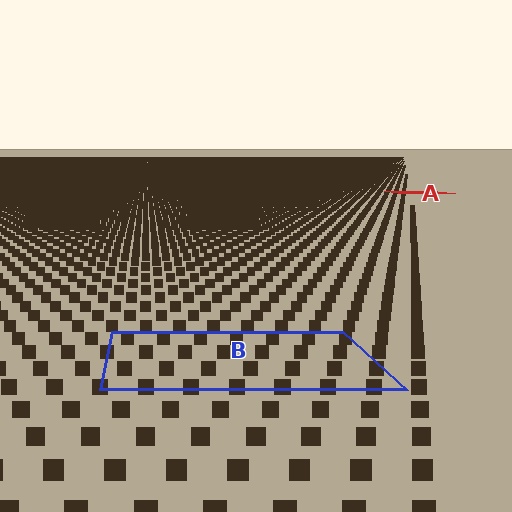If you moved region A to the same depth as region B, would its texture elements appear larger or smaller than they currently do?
They would appear larger. At a closer depth, the same texture elements are projected at a bigger on-screen size.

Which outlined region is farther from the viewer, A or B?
Region A is farther from the viewer — the texture elements inside it appear smaller and more densely packed.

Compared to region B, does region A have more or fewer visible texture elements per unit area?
Region A has more texture elements per unit area — they are packed more densely because it is farther away.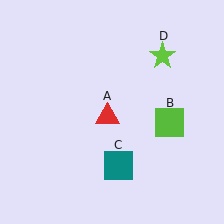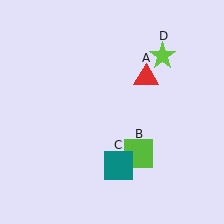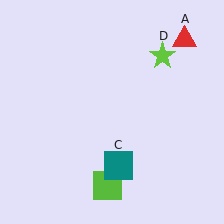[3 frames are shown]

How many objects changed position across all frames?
2 objects changed position: red triangle (object A), lime square (object B).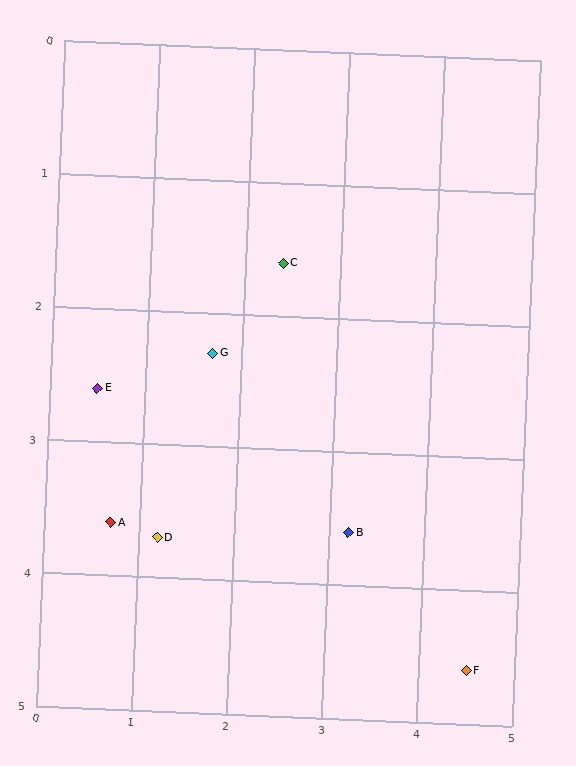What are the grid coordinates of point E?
Point E is at approximately (0.5, 2.6).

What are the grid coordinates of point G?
Point G is at approximately (1.7, 2.3).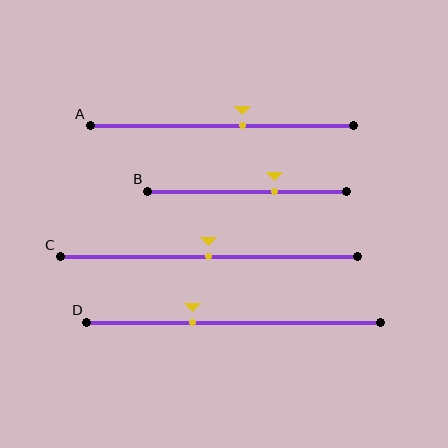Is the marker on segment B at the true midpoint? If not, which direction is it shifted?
No, the marker on segment B is shifted to the right by about 14% of the segment length.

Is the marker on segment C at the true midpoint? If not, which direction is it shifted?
Yes, the marker on segment C is at the true midpoint.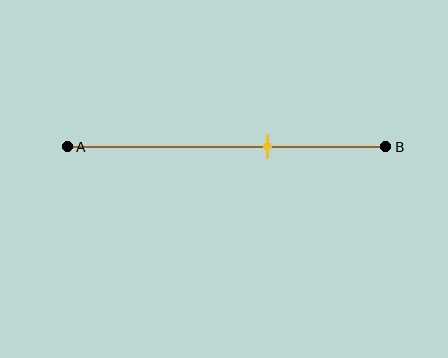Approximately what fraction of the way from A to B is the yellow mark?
The yellow mark is approximately 65% of the way from A to B.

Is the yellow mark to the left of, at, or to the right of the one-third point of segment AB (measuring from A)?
The yellow mark is to the right of the one-third point of segment AB.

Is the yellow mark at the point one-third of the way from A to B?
No, the mark is at about 65% from A, not at the 33% one-third point.